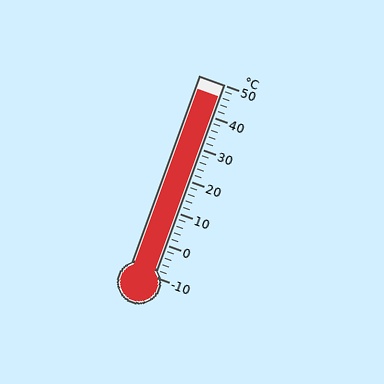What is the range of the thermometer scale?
The thermometer scale ranges from -10°C to 50°C.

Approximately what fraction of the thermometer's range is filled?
The thermometer is filled to approximately 95% of its range.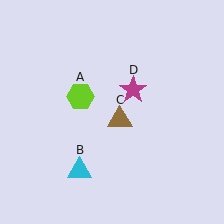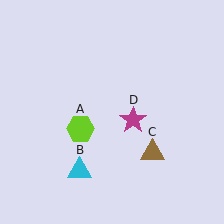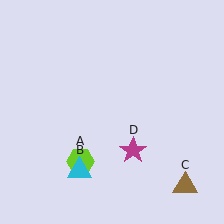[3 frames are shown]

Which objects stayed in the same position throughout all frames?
Cyan triangle (object B) remained stationary.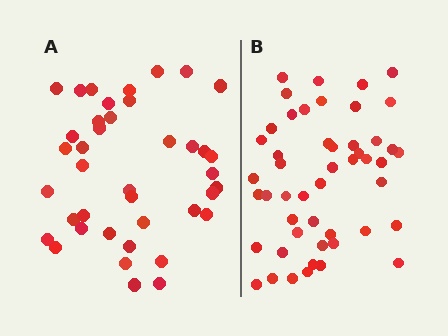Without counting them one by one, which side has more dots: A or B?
Region B (the right region) has more dots.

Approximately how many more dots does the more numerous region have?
Region B has roughly 8 or so more dots than region A.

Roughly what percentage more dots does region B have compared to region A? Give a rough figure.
About 20% more.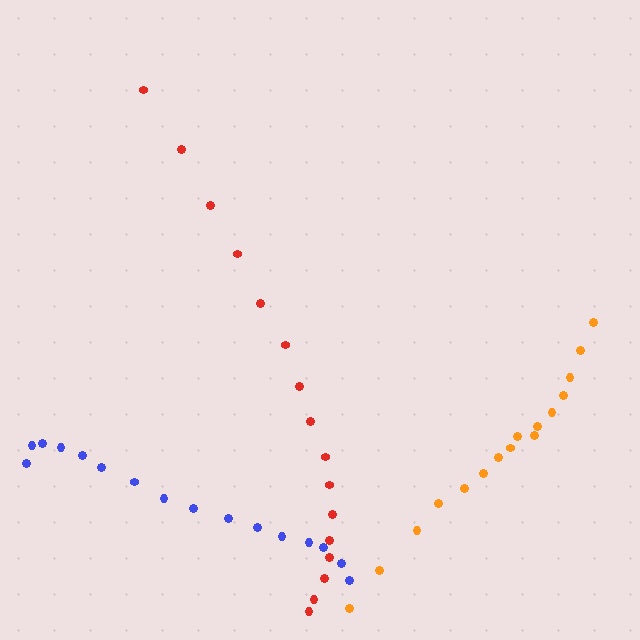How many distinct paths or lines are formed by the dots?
There are 3 distinct paths.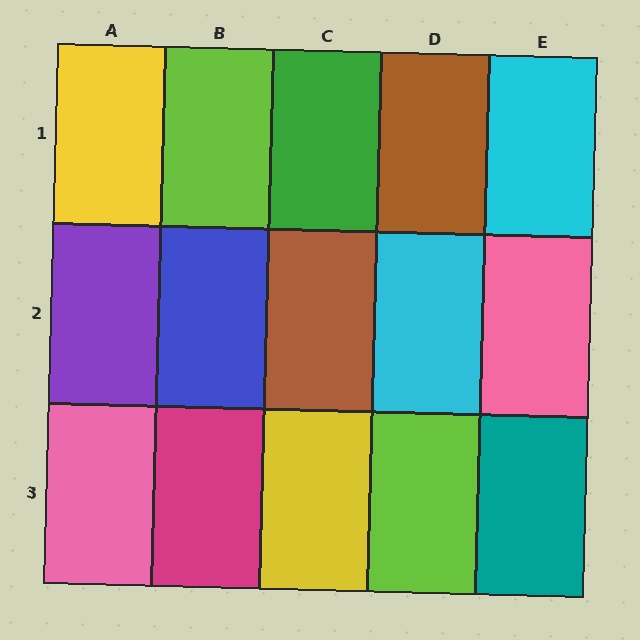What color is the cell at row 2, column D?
Cyan.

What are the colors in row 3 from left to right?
Pink, magenta, yellow, lime, teal.